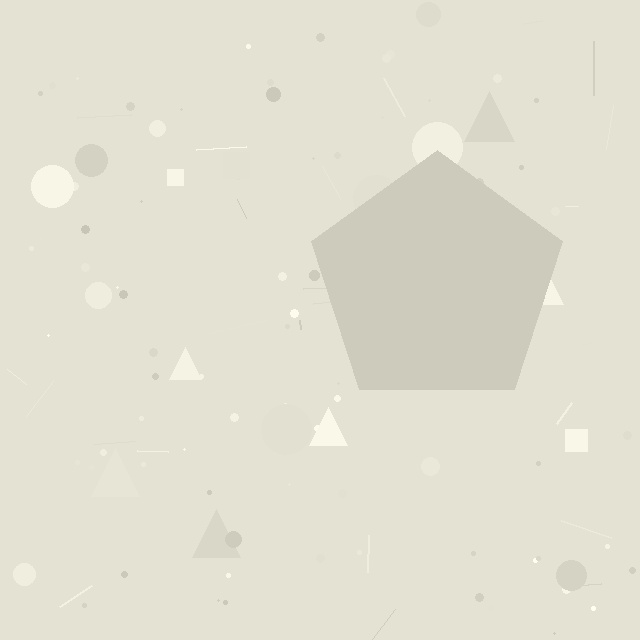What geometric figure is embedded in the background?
A pentagon is embedded in the background.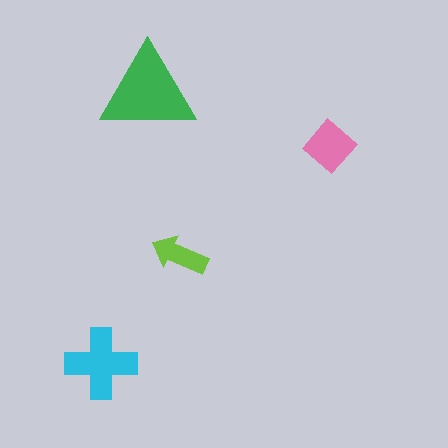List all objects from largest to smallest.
The green triangle, the cyan cross, the pink diamond, the lime arrow.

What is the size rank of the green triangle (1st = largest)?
1st.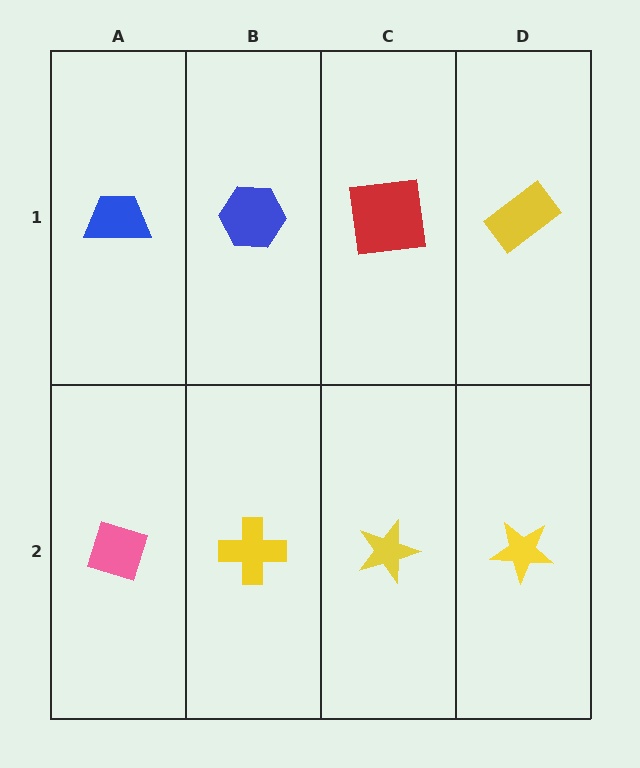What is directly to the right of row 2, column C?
A yellow star.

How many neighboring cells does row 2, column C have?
3.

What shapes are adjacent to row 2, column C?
A red square (row 1, column C), a yellow cross (row 2, column B), a yellow star (row 2, column D).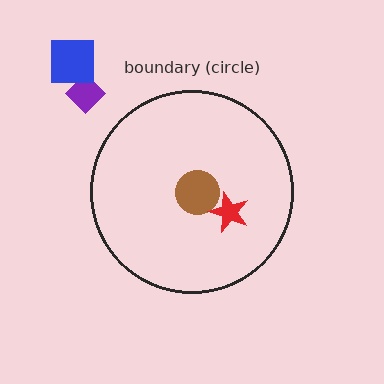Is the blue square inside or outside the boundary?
Outside.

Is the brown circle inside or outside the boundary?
Inside.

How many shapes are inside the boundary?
2 inside, 2 outside.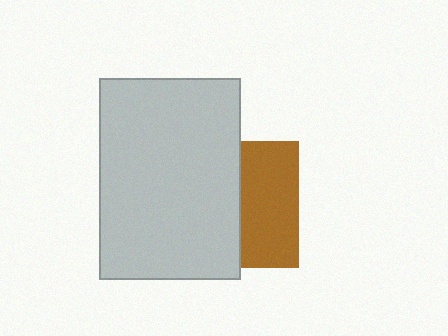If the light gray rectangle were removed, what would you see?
You would see the complete brown square.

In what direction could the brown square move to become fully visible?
The brown square could move right. That would shift it out from behind the light gray rectangle entirely.